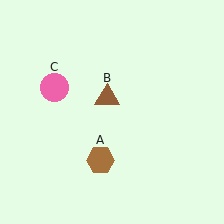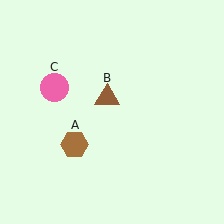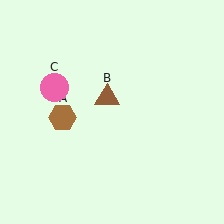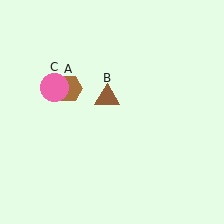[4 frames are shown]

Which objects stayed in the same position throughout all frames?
Brown triangle (object B) and pink circle (object C) remained stationary.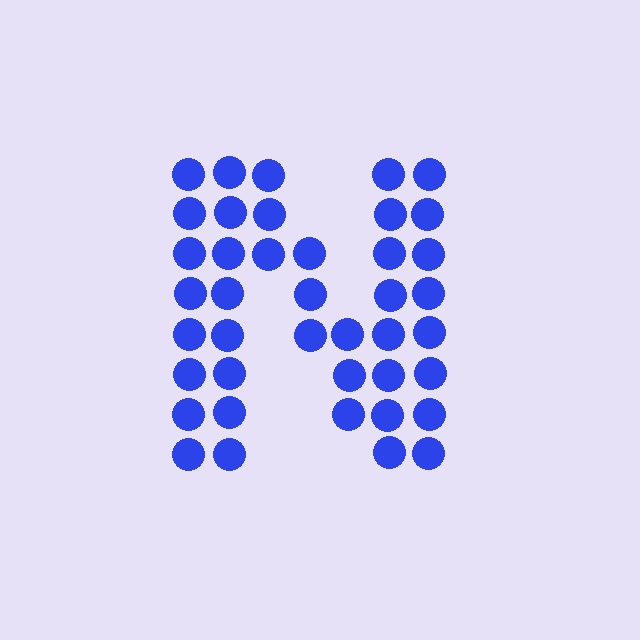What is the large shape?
The large shape is the letter N.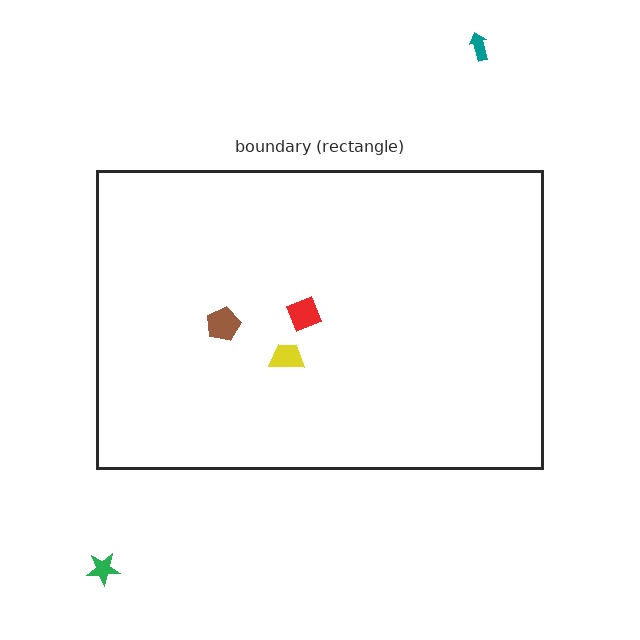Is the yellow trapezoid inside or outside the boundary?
Inside.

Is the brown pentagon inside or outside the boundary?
Inside.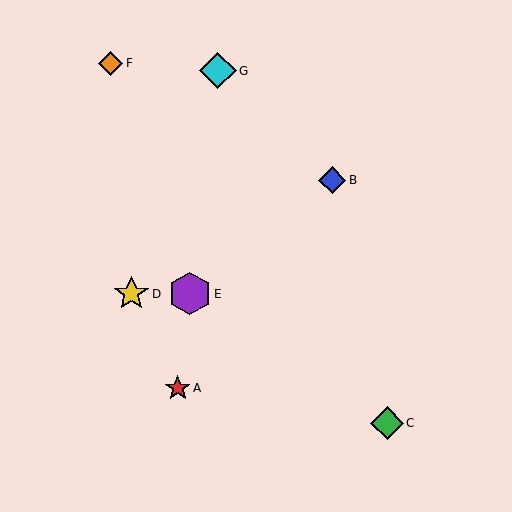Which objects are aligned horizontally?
Objects D, E are aligned horizontally.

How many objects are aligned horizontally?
2 objects (D, E) are aligned horizontally.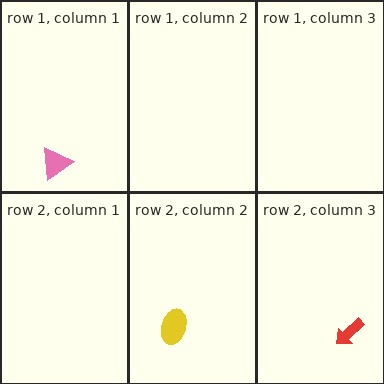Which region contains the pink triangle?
The row 1, column 1 region.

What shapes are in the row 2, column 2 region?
The yellow ellipse.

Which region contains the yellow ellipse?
The row 2, column 2 region.